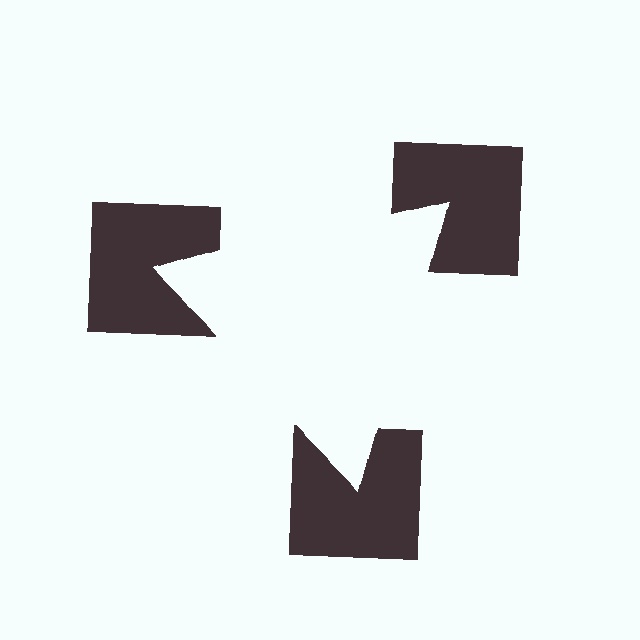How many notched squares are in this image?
There are 3 — one at each vertex of the illusory triangle.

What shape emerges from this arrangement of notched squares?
An illusory triangle — its edges are inferred from the aligned wedge cuts in the notched squares, not physically drawn.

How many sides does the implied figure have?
3 sides.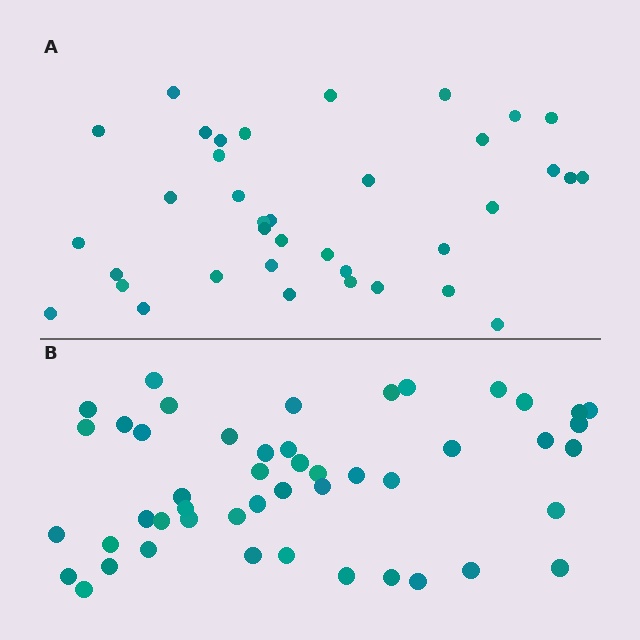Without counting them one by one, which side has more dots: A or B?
Region B (the bottom region) has more dots.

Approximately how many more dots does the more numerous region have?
Region B has roughly 12 or so more dots than region A.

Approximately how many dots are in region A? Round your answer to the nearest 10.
About 40 dots. (The exact count is 37, which rounds to 40.)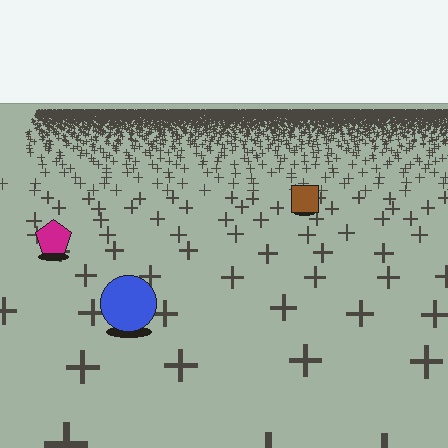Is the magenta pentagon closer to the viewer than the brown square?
Yes. The magenta pentagon is closer — you can tell from the texture gradient: the ground texture is coarser near it.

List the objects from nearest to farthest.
From nearest to farthest: the blue circle, the magenta pentagon, the brown square.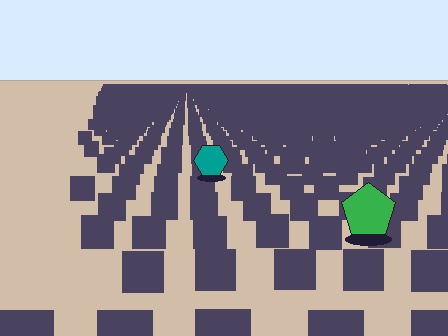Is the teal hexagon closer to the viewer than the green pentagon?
No. The green pentagon is closer — you can tell from the texture gradient: the ground texture is coarser near it.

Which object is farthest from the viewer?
The teal hexagon is farthest from the viewer. It appears smaller and the ground texture around it is denser.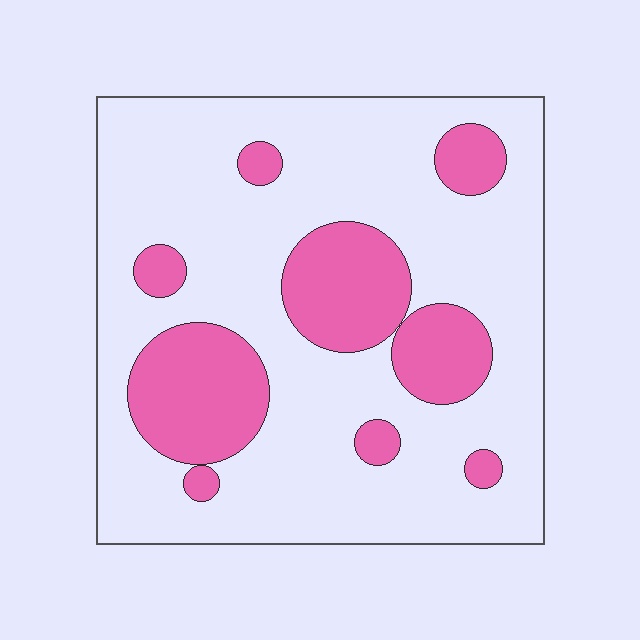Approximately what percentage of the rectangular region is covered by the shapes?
Approximately 25%.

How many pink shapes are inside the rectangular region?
9.